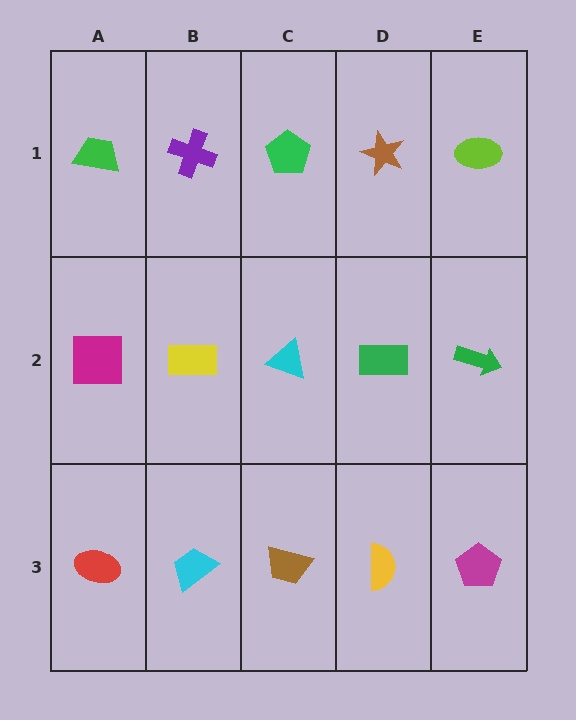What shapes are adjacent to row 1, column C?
A cyan triangle (row 2, column C), a purple cross (row 1, column B), a brown star (row 1, column D).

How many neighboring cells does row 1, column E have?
2.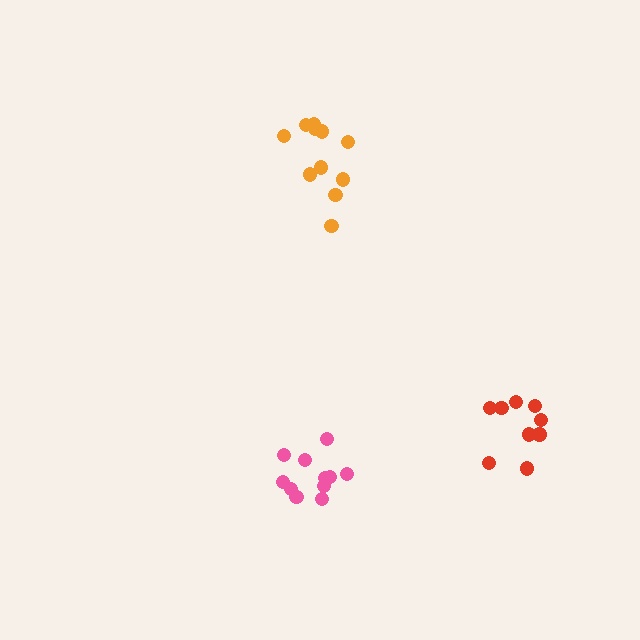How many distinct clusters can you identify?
There are 3 distinct clusters.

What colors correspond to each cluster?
The clusters are colored: orange, pink, red.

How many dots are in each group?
Group 1: 11 dots, Group 2: 11 dots, Group 3: 9 dots (31 total).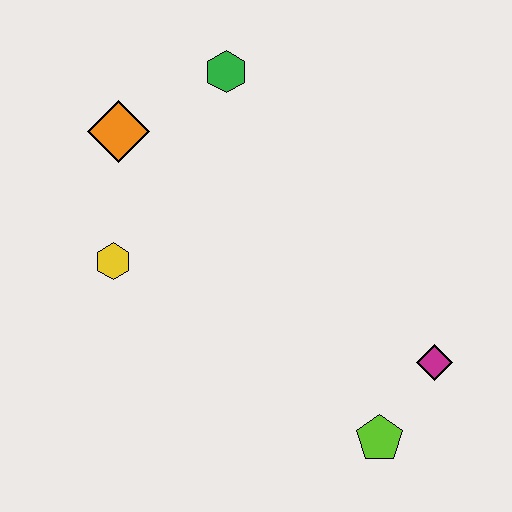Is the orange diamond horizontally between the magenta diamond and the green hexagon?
No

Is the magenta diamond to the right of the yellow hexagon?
Yes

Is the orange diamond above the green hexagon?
No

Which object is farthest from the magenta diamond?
The orange diamond is farthest from the magenta diamond.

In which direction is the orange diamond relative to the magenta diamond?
The orange diamond is to the left of the magenta diamond.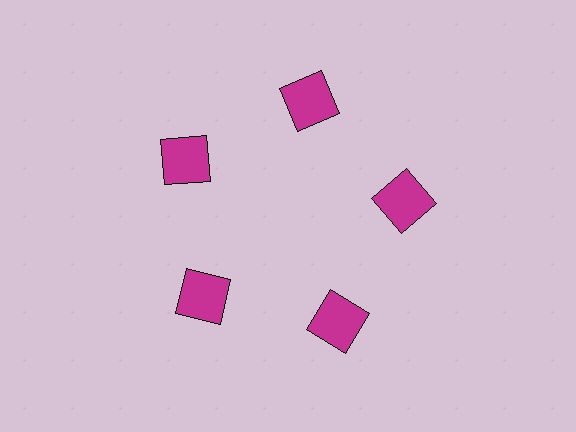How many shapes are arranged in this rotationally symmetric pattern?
There are 5 shapes, arranged in 5 groups of 1.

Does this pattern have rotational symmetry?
Yes, this pattern has 5-fold rotational symmetry. It looks the same after rotating 72 degrees around the center.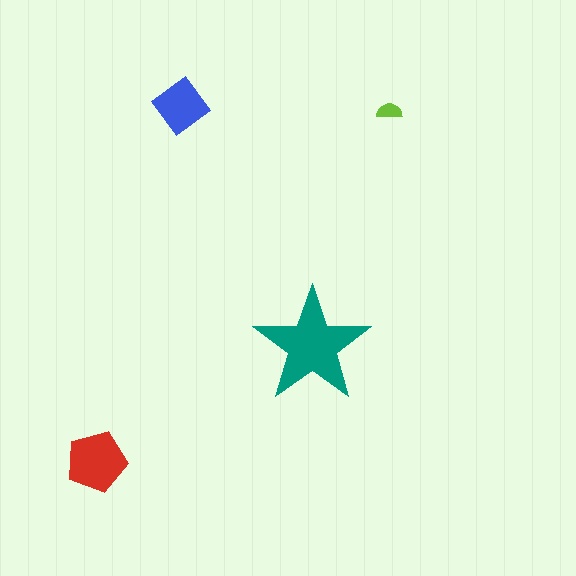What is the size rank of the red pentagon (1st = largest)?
2nd.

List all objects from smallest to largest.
The lime semicircle, the blue diamond, the red pentagon, the teal star.